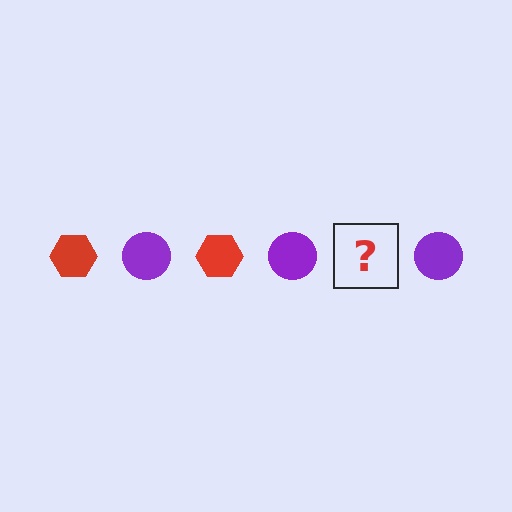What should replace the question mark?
The question mark should be replaced with a red hexagon.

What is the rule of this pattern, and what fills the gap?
The rule is that the pattern alternates between red hexagon and purple circle. The gap should be filled with a red hexagon.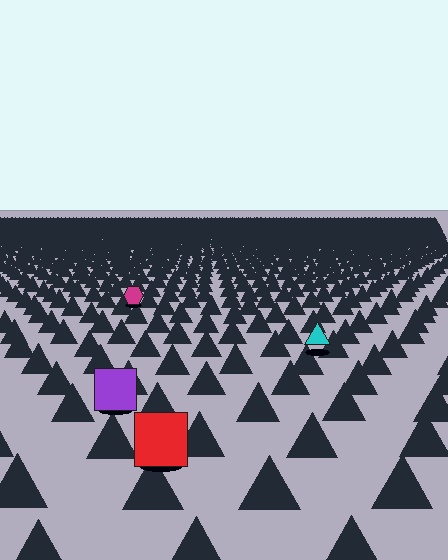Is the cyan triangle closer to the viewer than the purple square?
No. The purple square is closer — you can tell from the texture gradient: the ground texture is coarser near it.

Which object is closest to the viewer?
The red square is closest. The texture marks near it are larger and more spread out.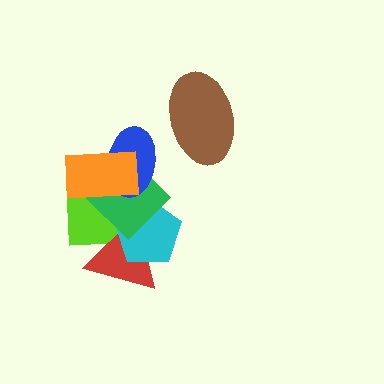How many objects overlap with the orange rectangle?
3 objects overlap with the orange rectangle.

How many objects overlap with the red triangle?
3 objects overlap with the red triangle.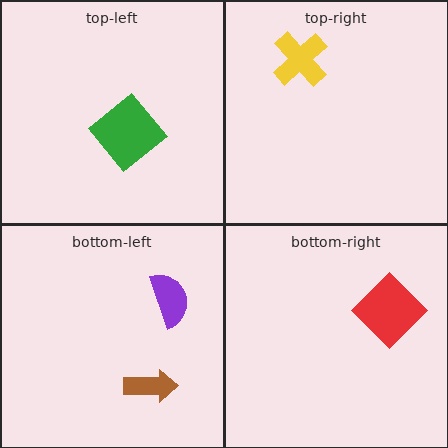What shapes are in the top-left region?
The green diamond.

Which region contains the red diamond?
The bottom-right region.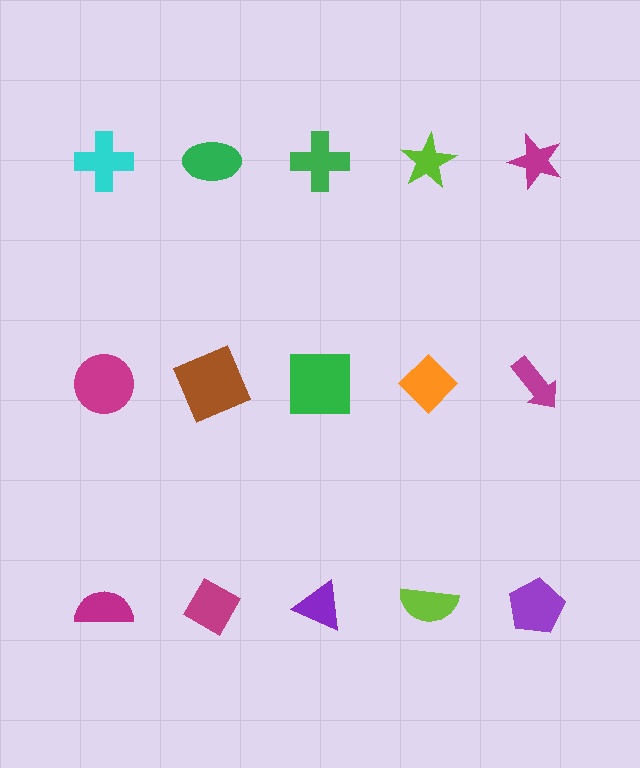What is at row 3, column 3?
A purple triangle.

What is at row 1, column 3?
A green cross.